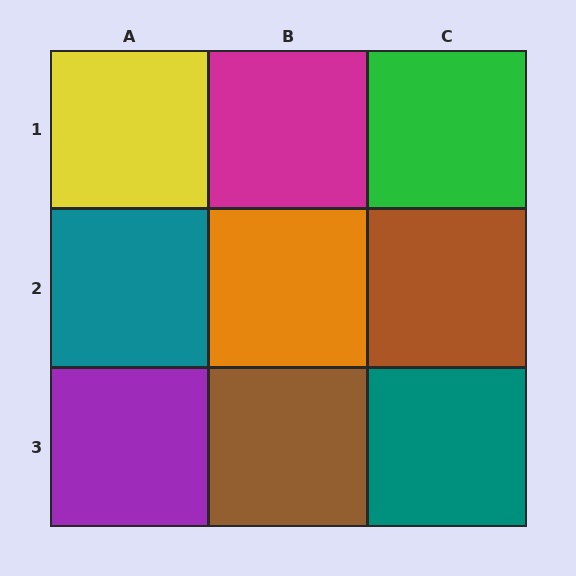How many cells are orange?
1 cell is orange.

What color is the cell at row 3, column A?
Purple.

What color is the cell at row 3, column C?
Teal.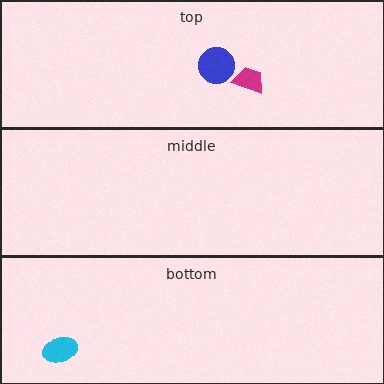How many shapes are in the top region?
2.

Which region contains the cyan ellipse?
The bottom region.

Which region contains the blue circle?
The top region.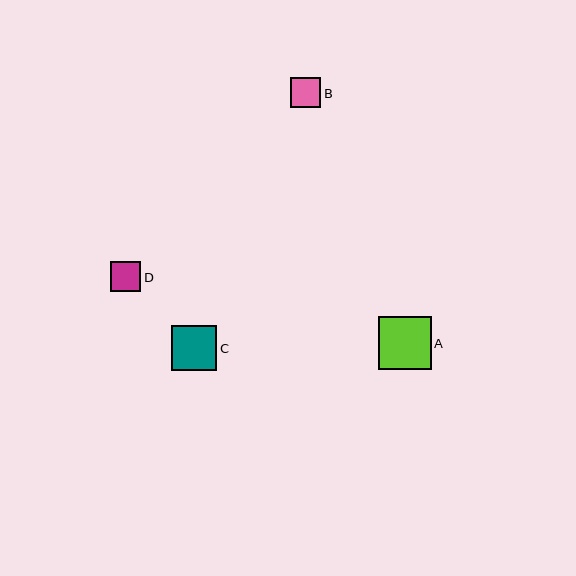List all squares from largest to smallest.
From largest to smallest: A, C, D, B.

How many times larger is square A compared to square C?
Square A is approximately 1.1 times the size of square C.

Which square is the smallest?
Square B is the smallest with a size of approximately 30 pixels.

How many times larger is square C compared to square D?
Square C is approximately 1.5 times the size of square D.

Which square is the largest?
Square A is the largest with a size of approximately 52 pixels.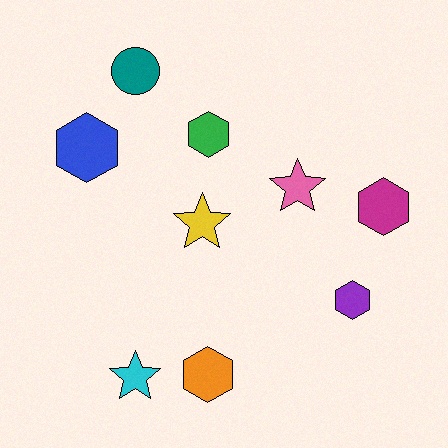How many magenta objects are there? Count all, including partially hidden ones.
There is 1 magenta object.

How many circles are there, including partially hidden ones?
There is 1 circle.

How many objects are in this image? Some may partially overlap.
There are 9 objects.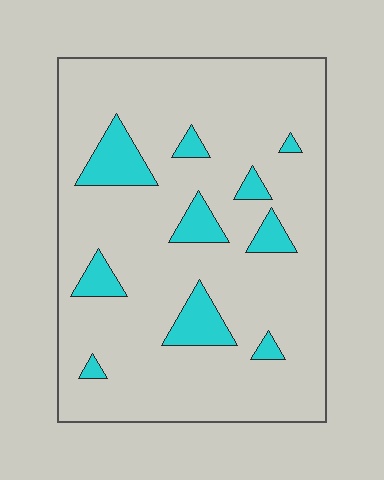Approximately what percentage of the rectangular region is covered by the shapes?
Approximately 15%.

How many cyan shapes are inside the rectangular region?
10.